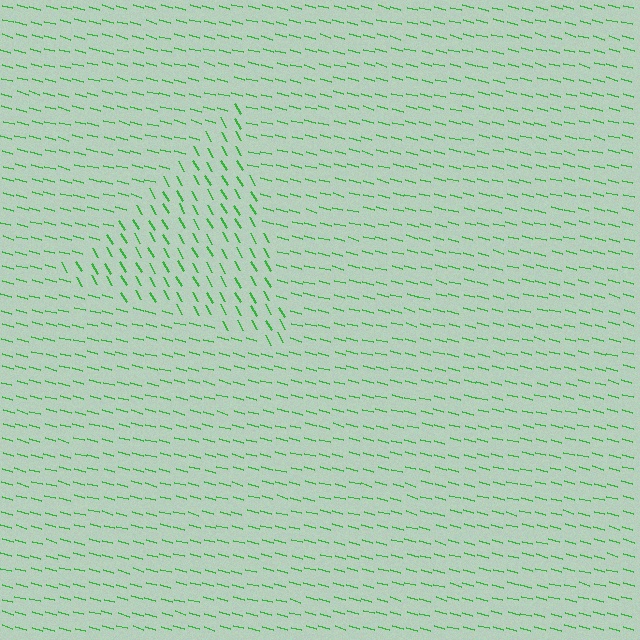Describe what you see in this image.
The image is filled with small green line segments. A triangle region in the image has lines oriented differently from the surrounding lines, creating a visible texture boundary.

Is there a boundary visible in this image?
Yes, there is a texture boundary formed by a change in line orientation.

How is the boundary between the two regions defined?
The boundary is defined purely by a change in line orientation (approximately 45 degrees difference). All lines are the same color and thickness.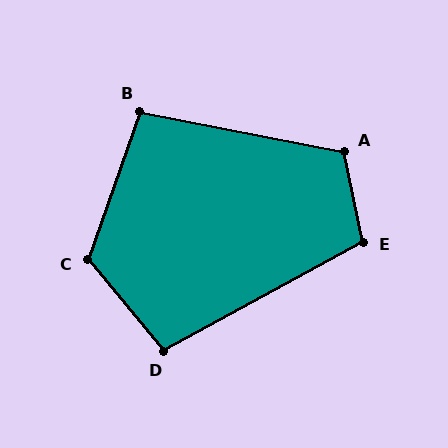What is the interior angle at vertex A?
Approximately 113 degrees (obtuse).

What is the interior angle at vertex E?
Approximately 107 degrees (obtuse).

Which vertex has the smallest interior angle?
B, at approximately 98 degrees.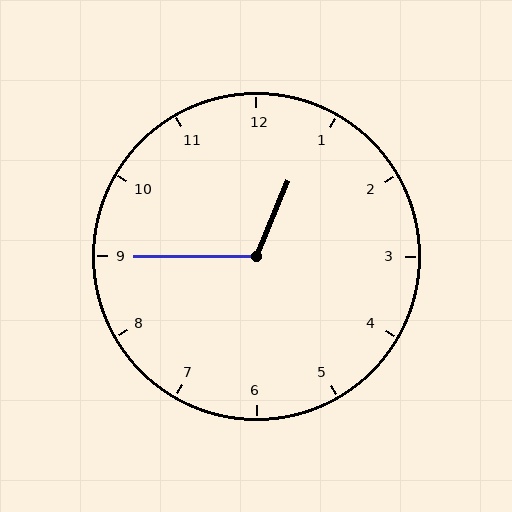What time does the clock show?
12:45.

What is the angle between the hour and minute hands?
Approximately 112 degrees.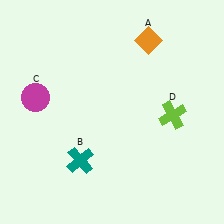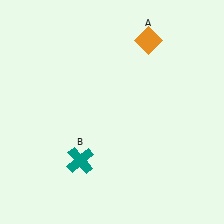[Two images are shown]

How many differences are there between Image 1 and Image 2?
There are 2 differences between the two images.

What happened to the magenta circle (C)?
The magenta circle (C) was removed in Image 2. It was in the top-left area of Image 1.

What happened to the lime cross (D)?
The lime cross (D) was removed in Image 2. It was in the bottom-right area of Image 1.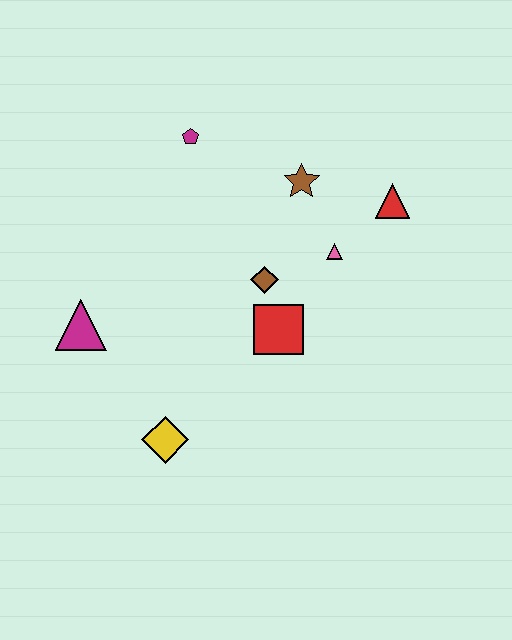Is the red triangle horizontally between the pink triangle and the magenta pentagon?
No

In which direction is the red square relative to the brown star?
The red square is below the brown star.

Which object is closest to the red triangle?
The pink triangle is closest to the red triangle.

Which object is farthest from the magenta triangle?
The red triangle is farthest from the magenta triangle.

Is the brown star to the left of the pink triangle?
Yes